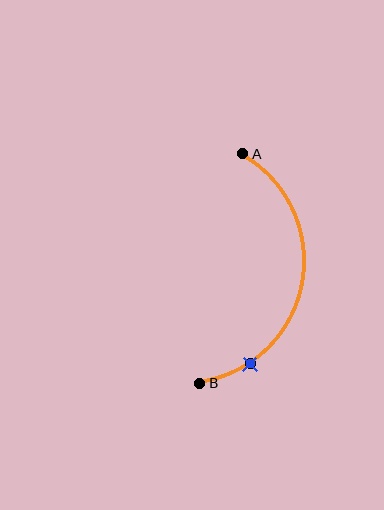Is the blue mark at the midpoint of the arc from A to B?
No. The blue mark lies on the arc but is closer to endpoint B. The arc midpoint would be at the point on the curve equidistant along the arc from both A and B.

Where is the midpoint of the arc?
The arc midpoint is the point on the curve farthest from the straight line joining A and B. It sits to the right of that line.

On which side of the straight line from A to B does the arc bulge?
The arc bulges to the right of the straight line connecting A and B.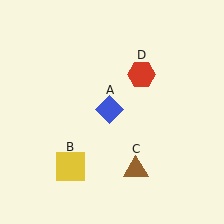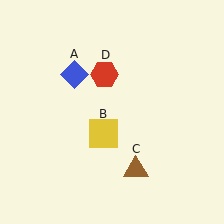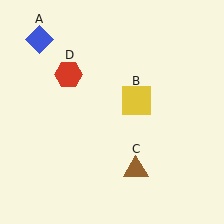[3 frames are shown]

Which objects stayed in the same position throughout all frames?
Brown triangle (object C) remained stationary.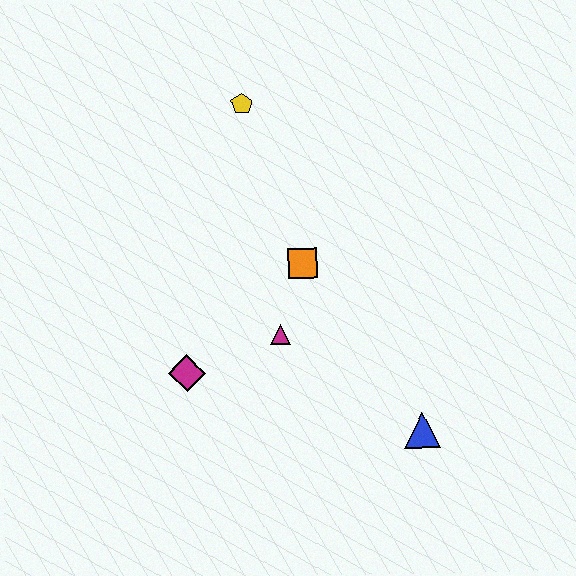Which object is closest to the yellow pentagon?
The orange square is closest to the yellow pentagon.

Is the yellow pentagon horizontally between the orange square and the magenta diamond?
Yes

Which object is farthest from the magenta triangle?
The yellow pentagon is farthest from the magenta triangle.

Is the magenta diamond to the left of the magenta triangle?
Yes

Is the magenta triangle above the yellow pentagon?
No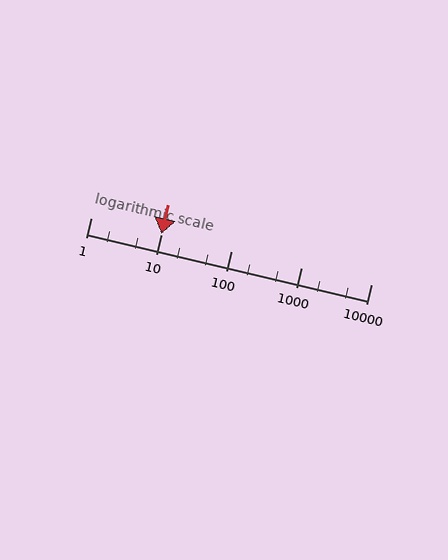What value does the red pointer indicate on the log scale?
The pointer indicates approximately 10.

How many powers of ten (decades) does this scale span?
The scale spans 4 decades, from 1 to 10000.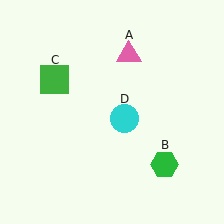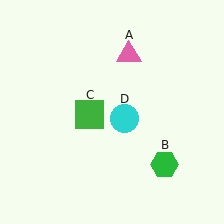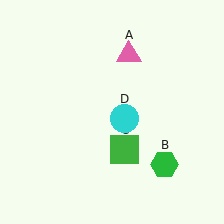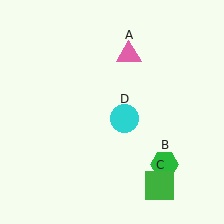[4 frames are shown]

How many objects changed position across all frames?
1 object changed position: green square (object C).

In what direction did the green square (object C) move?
The green square (object C) moved down and to the right.